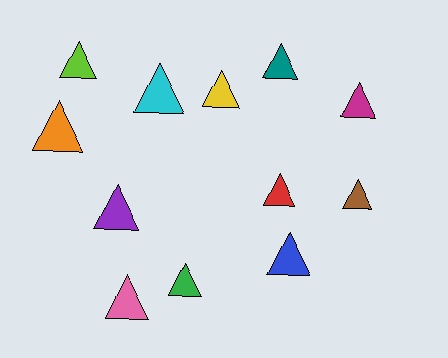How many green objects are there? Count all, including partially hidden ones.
There is 1 green object.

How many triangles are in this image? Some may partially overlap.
There are 12 triangles.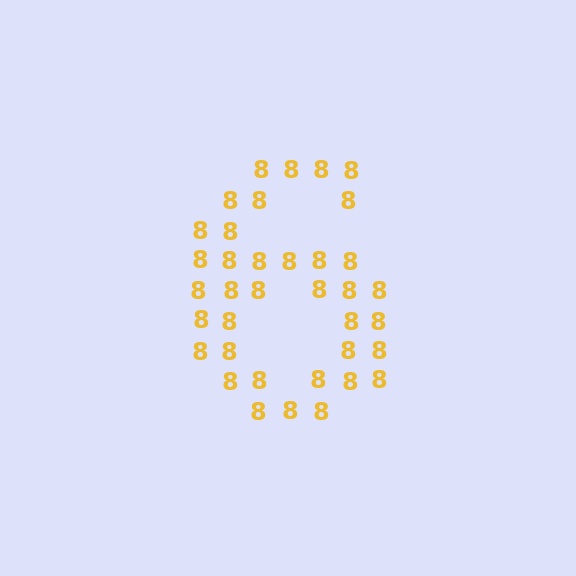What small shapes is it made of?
It is made of small digit 8's.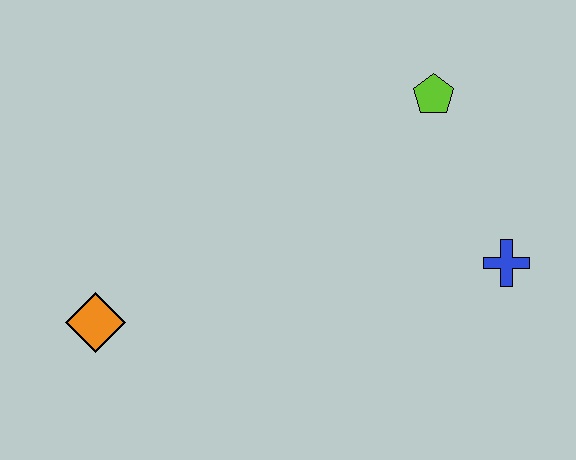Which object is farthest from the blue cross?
The orange diamond is farthest from the blue cross.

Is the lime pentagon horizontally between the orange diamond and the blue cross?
Yes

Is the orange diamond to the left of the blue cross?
Yes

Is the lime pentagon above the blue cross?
Yes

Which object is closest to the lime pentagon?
The blue cross is closest to the lime pentagon.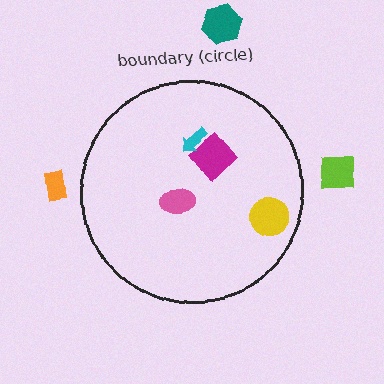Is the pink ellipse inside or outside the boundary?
Inside.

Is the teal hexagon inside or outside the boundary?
Outside.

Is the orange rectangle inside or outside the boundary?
Outside.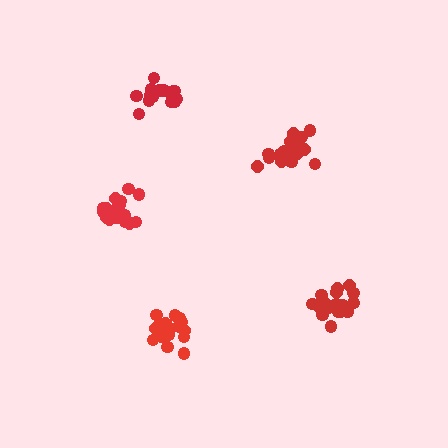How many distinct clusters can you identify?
There are 5 distinct clusters.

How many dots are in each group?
Group 1: 18 dots, Group 2: 21 dots, Group 3: 20 dots, Group 4: 17 dots, Group 5: 21 dots (97 total).